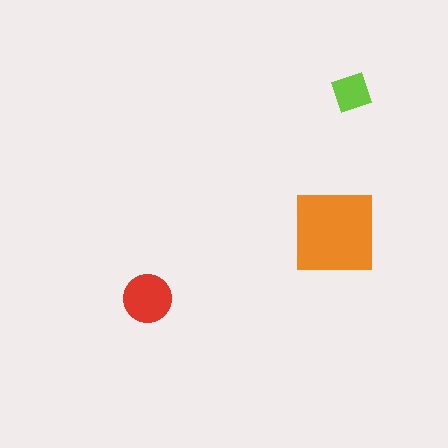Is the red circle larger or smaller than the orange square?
Smaller.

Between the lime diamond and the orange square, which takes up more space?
The orange square.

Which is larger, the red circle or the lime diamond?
The red circle.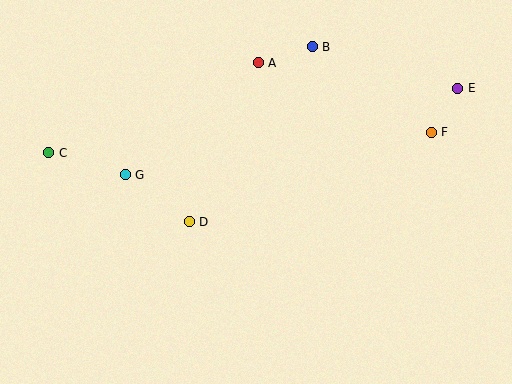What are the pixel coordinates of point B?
Point B is at (312, 47).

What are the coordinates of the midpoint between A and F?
The midpoint between A and F is at (345, 98).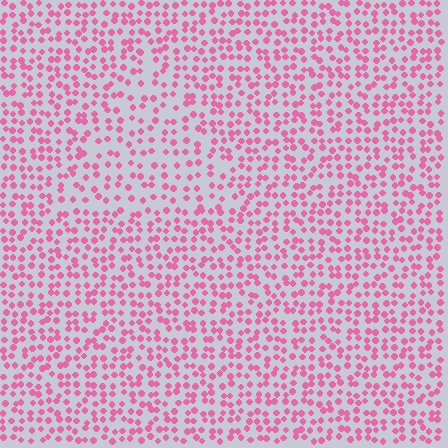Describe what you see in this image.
The image contains small pink elements arranged at two different densities. A triangle-shaped region is visible where the elements are less densely packed than the surrounding area.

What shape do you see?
I see a triangle.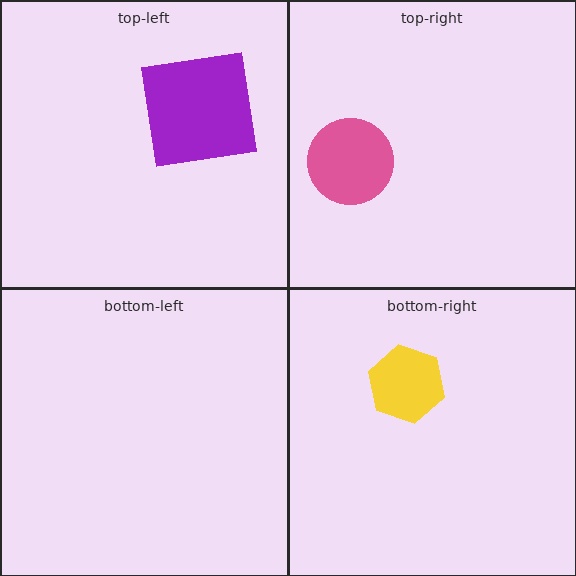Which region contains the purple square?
The top-left region.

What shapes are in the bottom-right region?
The yellow hexagon.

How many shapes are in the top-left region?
1.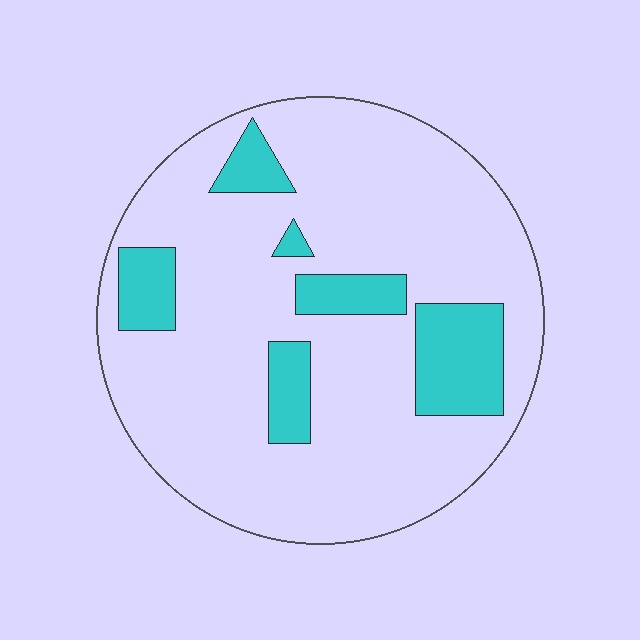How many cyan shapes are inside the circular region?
6.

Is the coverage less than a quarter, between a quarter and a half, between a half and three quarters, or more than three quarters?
Less than a quarter.